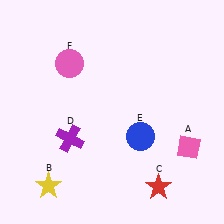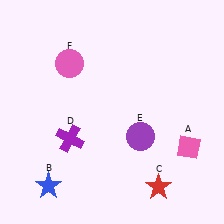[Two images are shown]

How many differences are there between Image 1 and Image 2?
There are 2 differences between the two images.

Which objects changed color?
B changed from yellow to blue. E changed from blue to purple.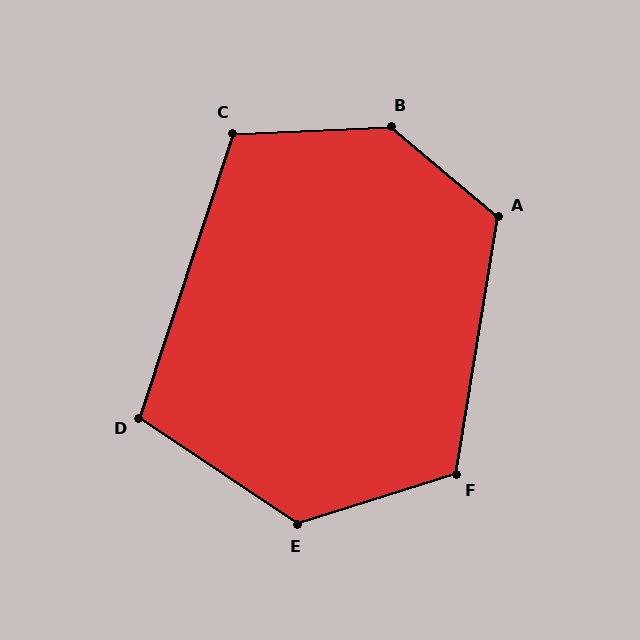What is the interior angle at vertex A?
Approximately 121 degrees (obtuse).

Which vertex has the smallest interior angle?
D, at approximately 106 degrees.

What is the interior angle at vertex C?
Approximately 111 degrees (obtuse).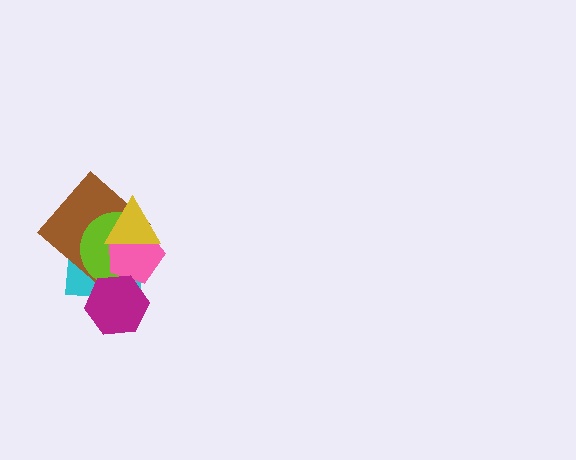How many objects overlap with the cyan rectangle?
5 objects overlap with the cyan rectangle.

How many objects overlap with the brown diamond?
4 objects overlap with the brown diamond.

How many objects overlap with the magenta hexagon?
3 objects overlap with the magenta hexagon.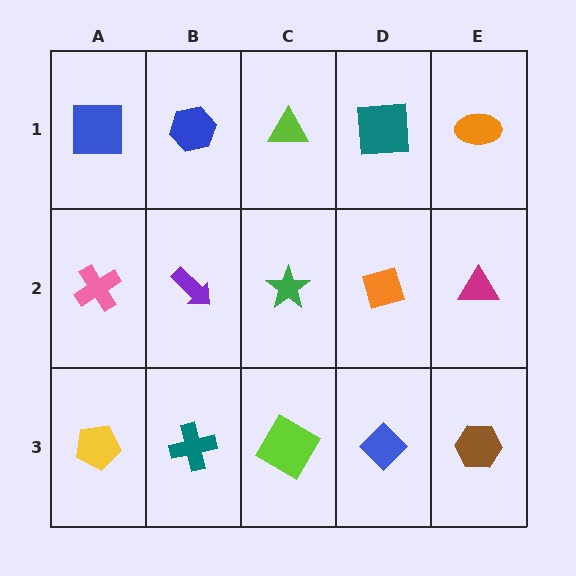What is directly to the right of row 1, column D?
An orange ellipse.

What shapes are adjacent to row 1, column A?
A pink cross (row 2, column A), a blue hexagon (row 1, column B).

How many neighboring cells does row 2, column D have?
4.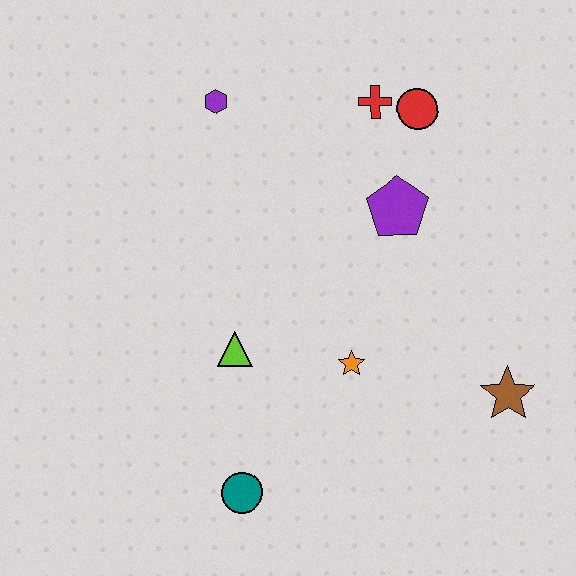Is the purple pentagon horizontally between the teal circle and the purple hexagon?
No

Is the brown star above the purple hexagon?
No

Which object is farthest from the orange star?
The purple hexagon is farthest from the orange star.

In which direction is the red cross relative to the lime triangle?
The red cross is above the lime triangle.